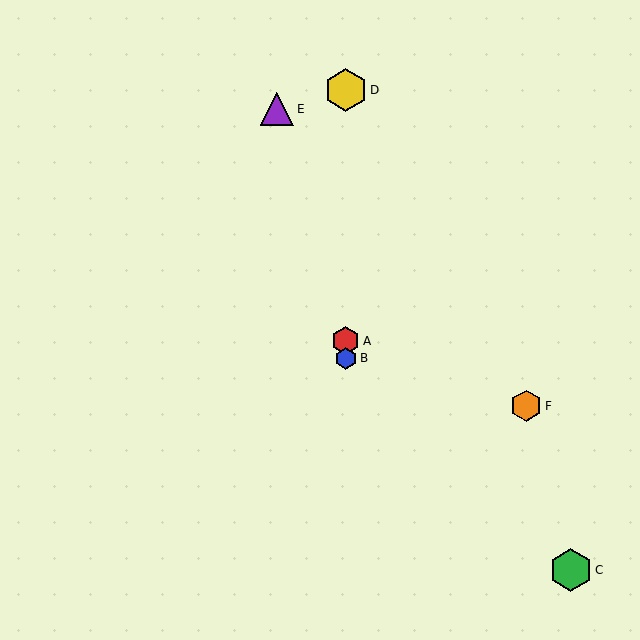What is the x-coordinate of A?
Object A is at x≈346.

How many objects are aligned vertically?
3 objects (A, B, D) are aligned vertically.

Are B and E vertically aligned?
No, B is at x≈346 and E is at x≈277.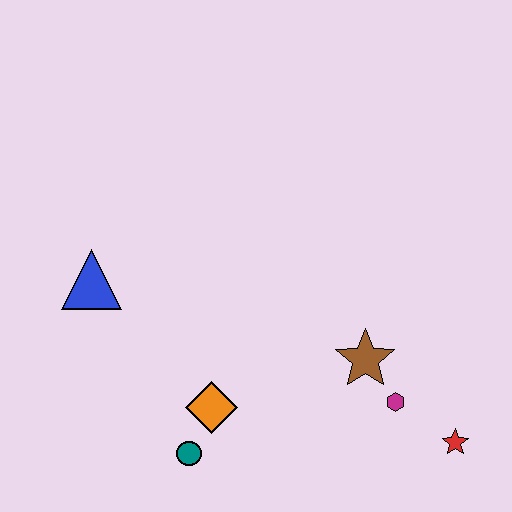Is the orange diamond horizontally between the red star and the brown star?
No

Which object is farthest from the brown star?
The blue triangle is farthest from the brown star.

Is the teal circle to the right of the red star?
No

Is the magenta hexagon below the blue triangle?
Yes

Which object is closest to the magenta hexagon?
The brown star is closest to the magenta hexagon.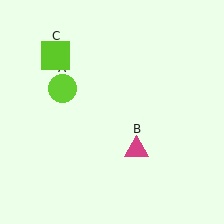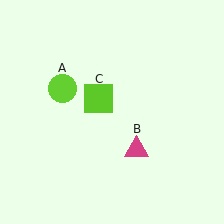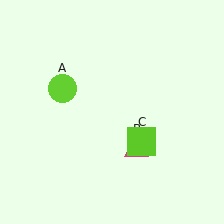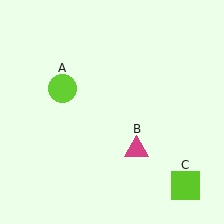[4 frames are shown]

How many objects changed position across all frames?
1 object changed position: lime square (object C).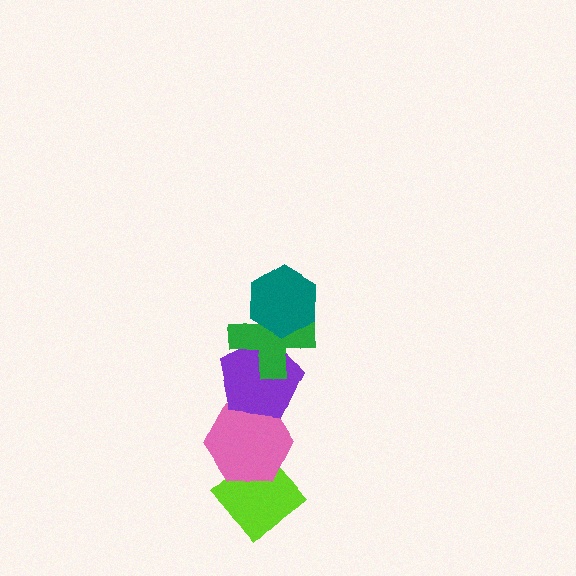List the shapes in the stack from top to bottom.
From top to bottom: the teal hexagon, the green cross, the purple pentagon, the pink hexagon, the lime diamond.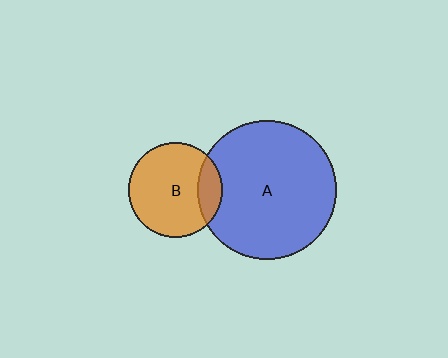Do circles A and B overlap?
Yes.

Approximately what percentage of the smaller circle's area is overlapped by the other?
Approximately 15%.